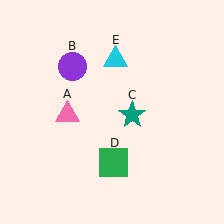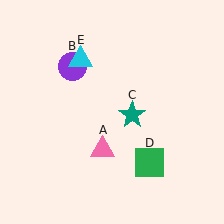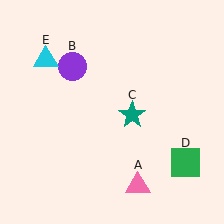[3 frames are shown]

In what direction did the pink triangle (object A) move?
The pink triangle (object A) moved down and to the right.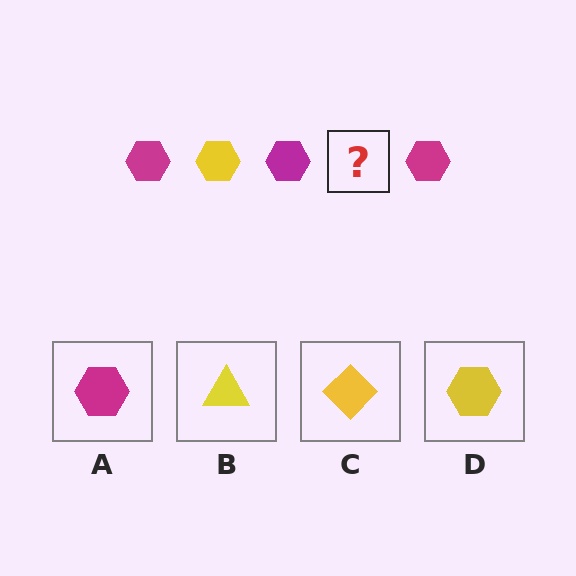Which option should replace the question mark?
Option D.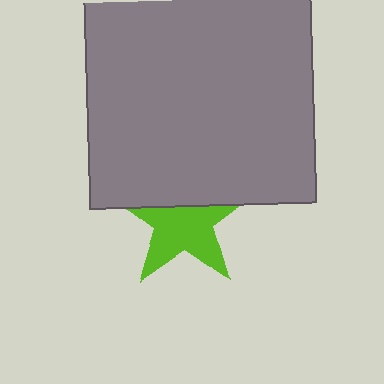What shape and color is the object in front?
The object in front is a gray square.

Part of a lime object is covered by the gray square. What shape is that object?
It is a star.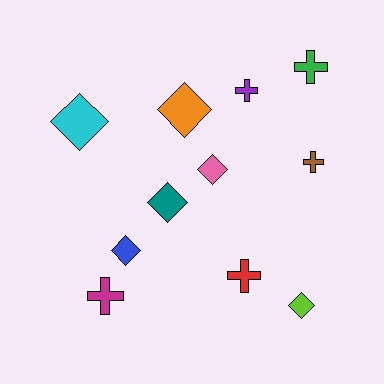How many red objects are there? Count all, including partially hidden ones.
There is 1 red object.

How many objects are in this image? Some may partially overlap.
There are 11 objects.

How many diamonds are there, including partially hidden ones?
There are 6 diamonds.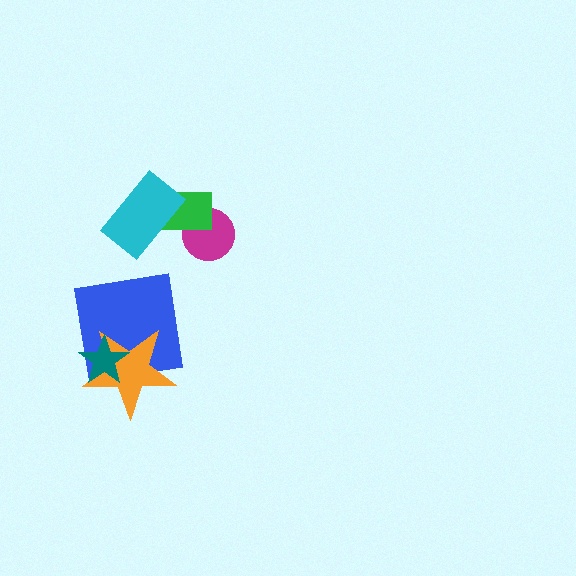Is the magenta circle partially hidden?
Yes, it is partially covered by another shape.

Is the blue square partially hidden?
Yes, it is partially covered by another shape.